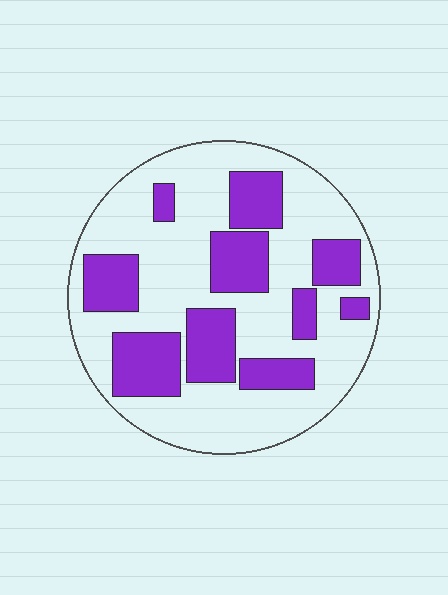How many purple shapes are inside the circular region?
10.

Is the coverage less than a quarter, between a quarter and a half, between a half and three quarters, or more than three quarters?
Between a quarter and a half.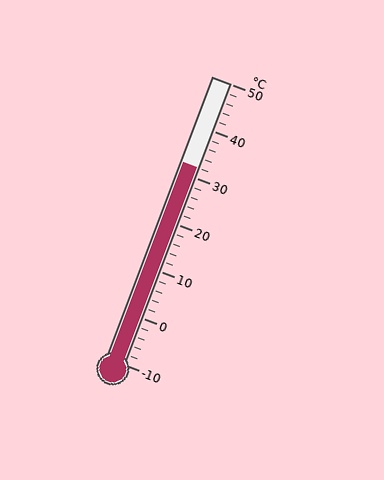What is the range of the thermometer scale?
The thermometer scale ranges from -10°C to 50°C.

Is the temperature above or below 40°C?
The temperature is below 40°C.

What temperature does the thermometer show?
The thermometer shows approximately 32°C.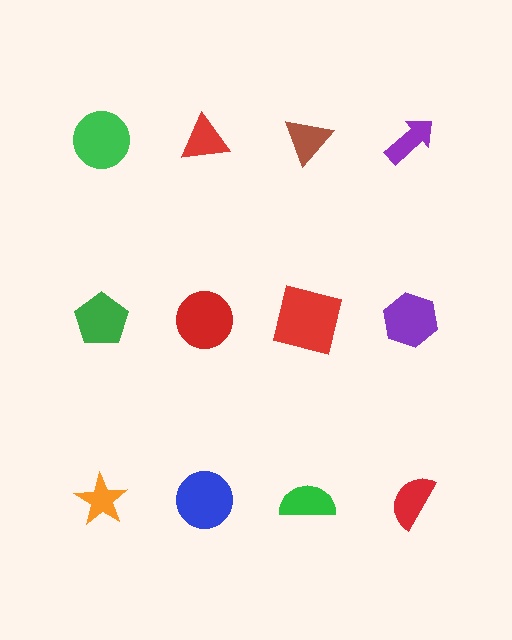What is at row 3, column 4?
A red semicircle.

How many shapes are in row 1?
4 shapes.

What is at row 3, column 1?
An orange star.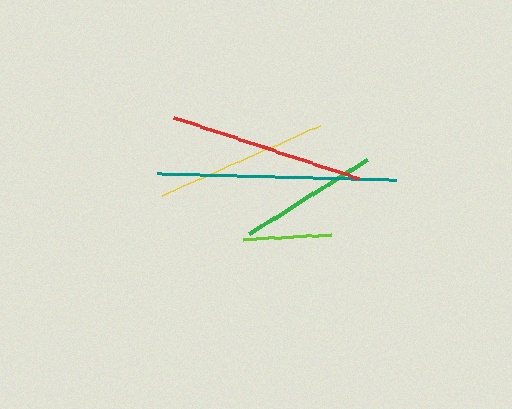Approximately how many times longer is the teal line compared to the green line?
The teal line is approximately 1.7 times the length of the green line.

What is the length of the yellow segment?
The yellow segment is approximately 172 pixels long.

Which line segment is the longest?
The teal line is the longest at approximately 238 pixels.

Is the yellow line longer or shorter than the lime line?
The yellow line is longer than the lime line.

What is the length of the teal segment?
The teal segment is approximately 238 pixels long.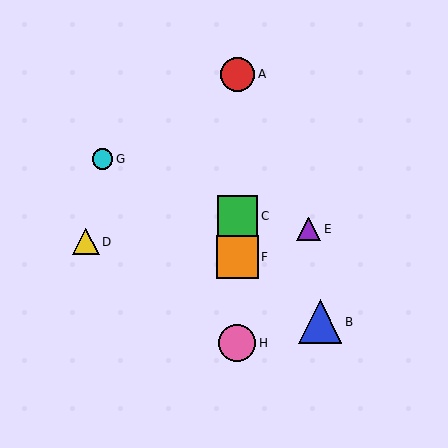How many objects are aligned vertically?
4 objects (A, C, F, H) are aligned vertically.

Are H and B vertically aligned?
No, H is at x≈237 and B is at x≈320.